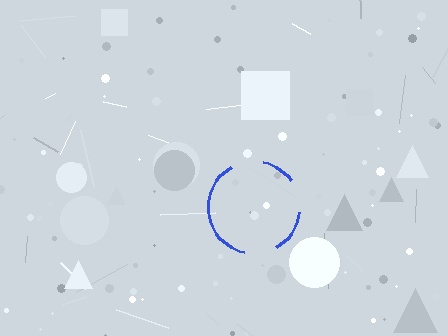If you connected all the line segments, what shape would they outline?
They would outline a circle.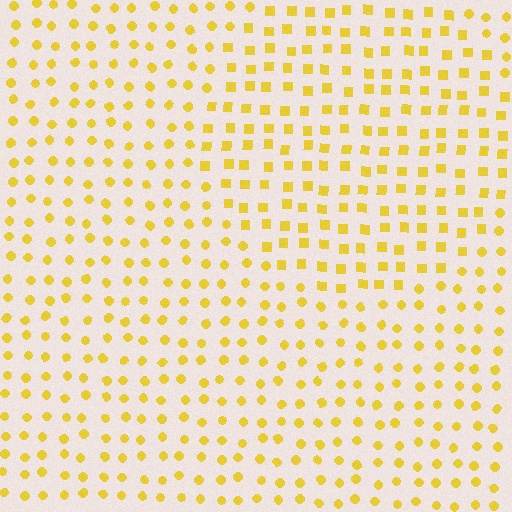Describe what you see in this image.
The image is filled with small yellow elements arranged in a uniform grid. A circle-shaped region contains squares, while the surrounding area contains circles. The boundary is defined purely by the change in element shape.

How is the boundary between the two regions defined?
The boundary is defined by a change in element shape: squares inside vs. circles outside. All elements share the same color and spacing.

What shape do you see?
I see a circle.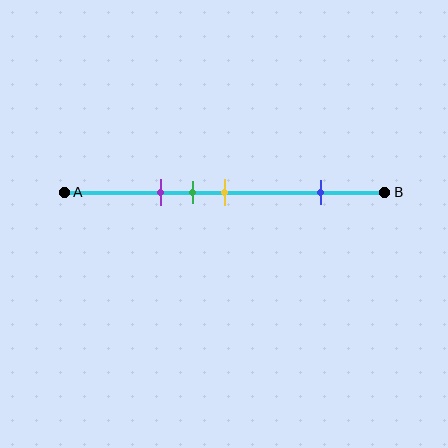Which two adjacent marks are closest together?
The green and yellow marks are the closest adjacent pair.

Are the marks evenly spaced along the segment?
No, the marks are not evenly spaced.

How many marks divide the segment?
There are 4 marks dividing the segment.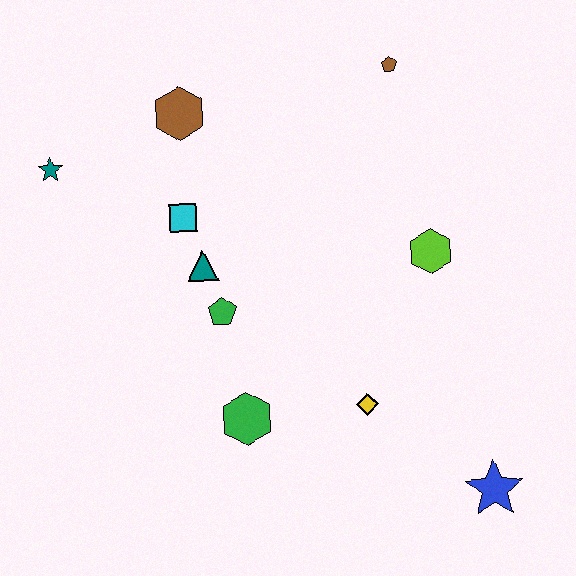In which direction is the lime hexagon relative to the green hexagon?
The lime hexagon is to the right of the green hexagon.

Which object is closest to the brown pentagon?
The lime hexagon is closest to the brown pentagon.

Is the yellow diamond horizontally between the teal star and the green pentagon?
No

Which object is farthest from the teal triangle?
The blue star is farthest from the teal triangle.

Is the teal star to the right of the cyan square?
No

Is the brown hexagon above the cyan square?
Yes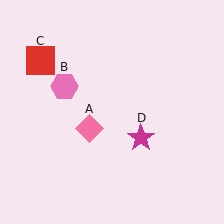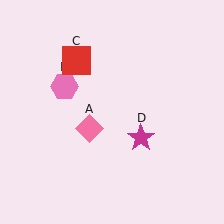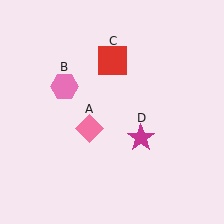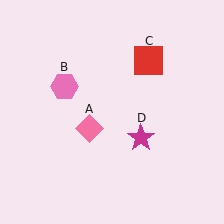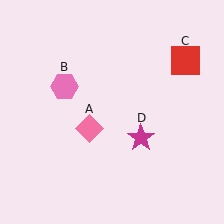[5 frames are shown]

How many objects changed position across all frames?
1 object changed position: red square (object C).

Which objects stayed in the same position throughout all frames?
Pink diamond (object A) and pink hexagon (object B) and magenta star (object D) remained stationary.